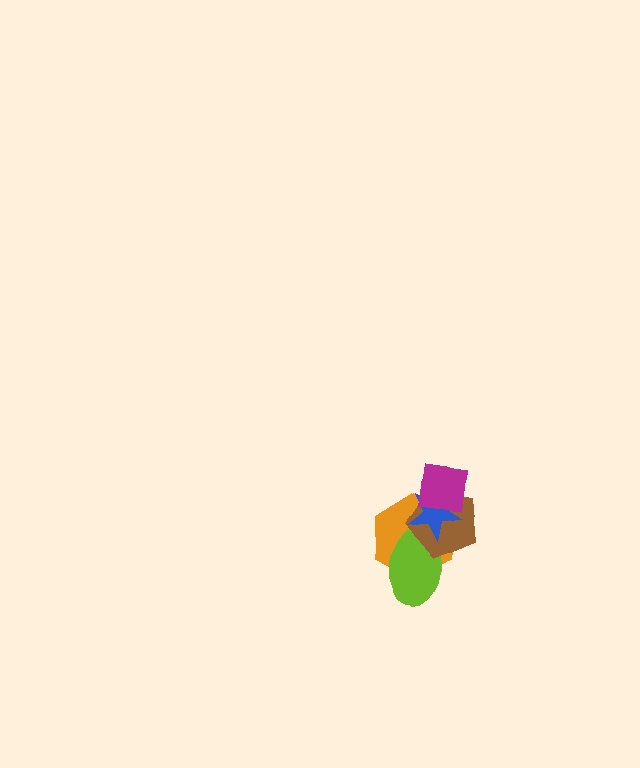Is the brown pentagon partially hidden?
Yes, it is partially covered by another shape.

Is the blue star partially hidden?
Yes, it is partially covered by another shape.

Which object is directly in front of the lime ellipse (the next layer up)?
The brown pentagon is directly in front of the lime ellipse.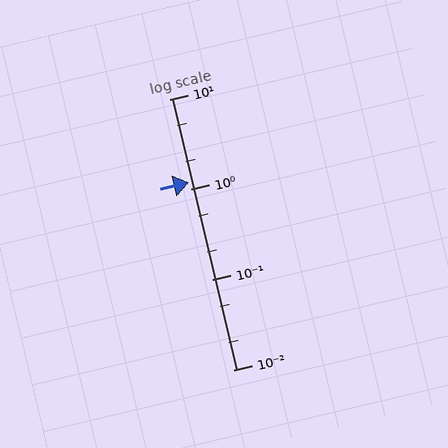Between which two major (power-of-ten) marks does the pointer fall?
The pointer is between 1 and 10.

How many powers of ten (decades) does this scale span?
The scale spans 3 decades, from 0.01 to 10.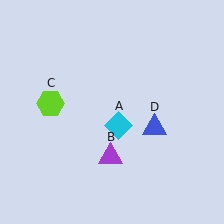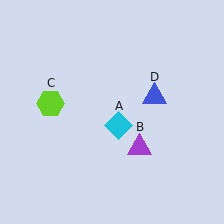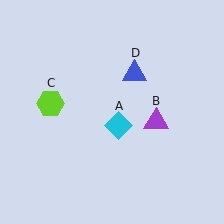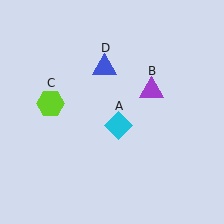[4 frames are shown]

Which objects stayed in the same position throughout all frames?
Cyan diamond (object A) and lime hexagon (object C) remained stationary.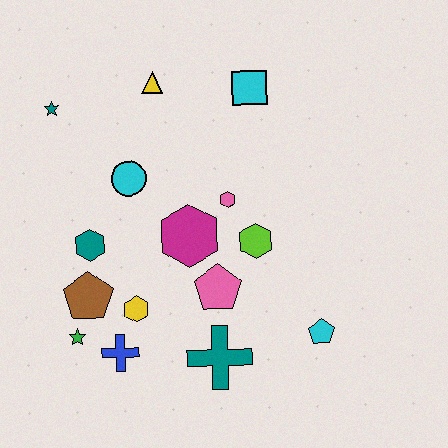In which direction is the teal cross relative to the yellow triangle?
The teal cross is below the yellow triangle.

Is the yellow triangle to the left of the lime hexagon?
Yes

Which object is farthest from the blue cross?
The cyan square is farthest from the blue cross.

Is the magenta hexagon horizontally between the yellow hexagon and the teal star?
No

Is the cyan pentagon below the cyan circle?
Yes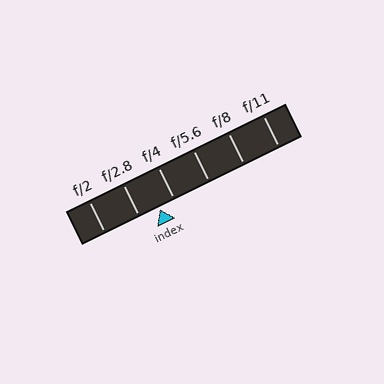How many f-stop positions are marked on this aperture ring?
There are 6 f-stop positions marked.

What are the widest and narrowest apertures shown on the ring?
The widest aperture shown is f/2 and the narrowest is f/11.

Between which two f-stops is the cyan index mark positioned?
The index mark is between f/2.8 and f/4.